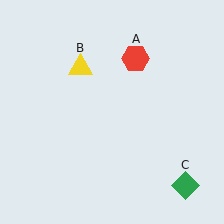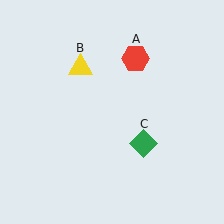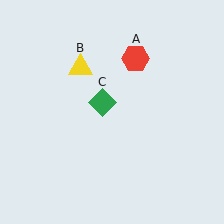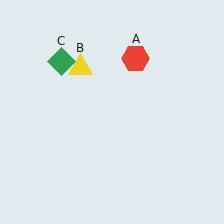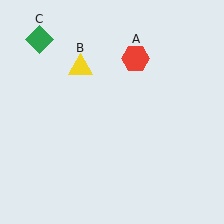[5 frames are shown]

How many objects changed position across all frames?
1 object changed position: green diamond (object C).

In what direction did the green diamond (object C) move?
The green diamond (object C) moved up and to the left.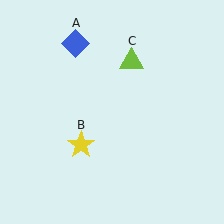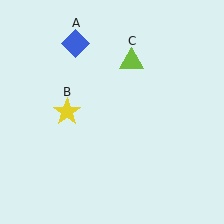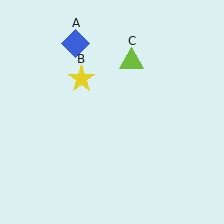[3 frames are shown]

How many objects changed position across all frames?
1 object changed position: yellow star (object B).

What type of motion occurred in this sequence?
The yellow star (object B) rotated clockwise around the center of the scene.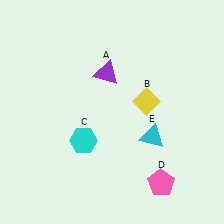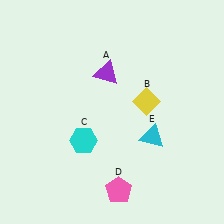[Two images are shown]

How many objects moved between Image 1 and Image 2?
1 object moved between the two images.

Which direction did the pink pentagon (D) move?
The pink pentagon (D) moved left.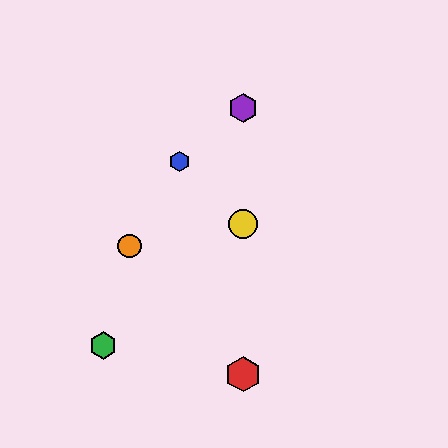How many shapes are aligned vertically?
3 shapes (the red hexagon, the yellow circle, the purple hexagon) are aligned vertically.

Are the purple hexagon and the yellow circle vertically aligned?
Yes, both are at x≈243.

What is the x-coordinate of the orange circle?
The orange circle is at x≈129.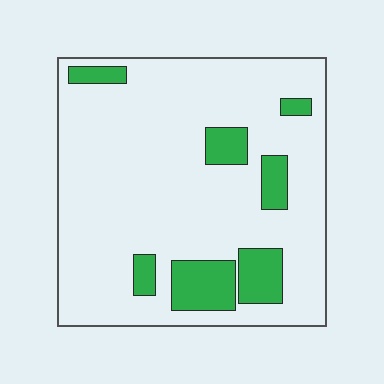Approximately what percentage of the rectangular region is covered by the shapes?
Approximately 15%.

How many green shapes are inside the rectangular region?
7.